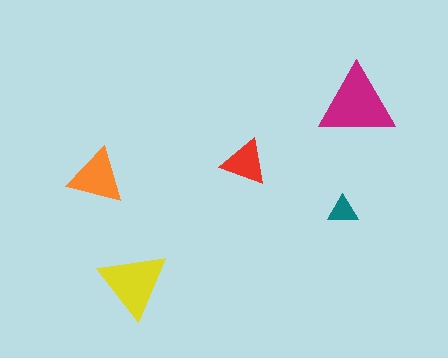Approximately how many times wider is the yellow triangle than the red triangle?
About 1.5 times wider.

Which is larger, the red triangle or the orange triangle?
The orange one.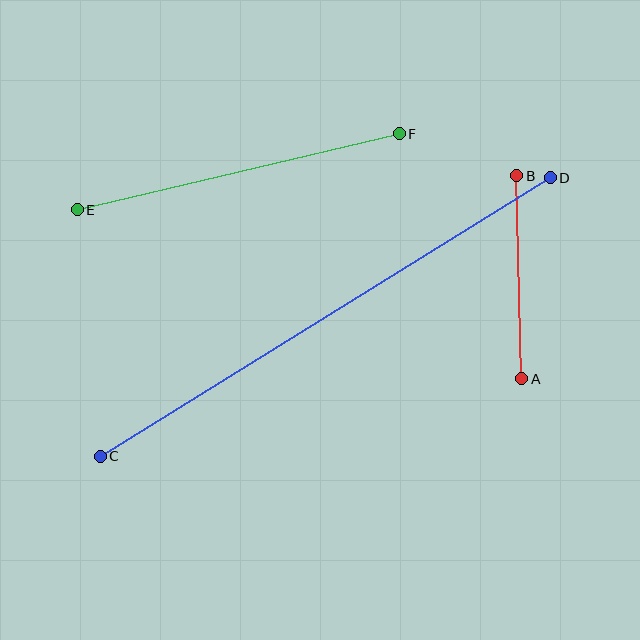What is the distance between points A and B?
The distance is approximately 203 pixels.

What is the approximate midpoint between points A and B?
The midpoint is at approximately (519, 277) pixels.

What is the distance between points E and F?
The distance is approximately 331 pixels.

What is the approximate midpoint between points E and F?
The midpoint is at approximately (238, 172) pixels.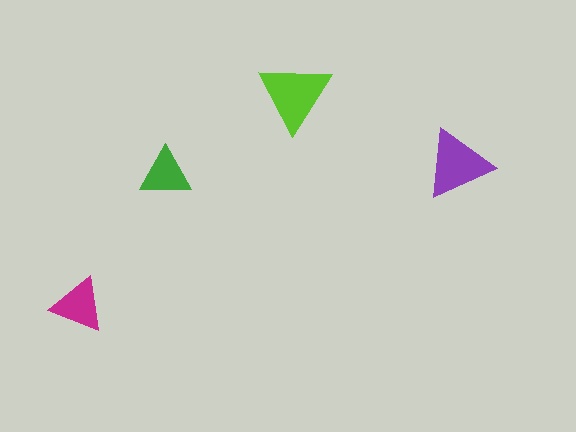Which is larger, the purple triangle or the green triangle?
The purple one.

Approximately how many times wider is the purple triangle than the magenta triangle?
About 1.5 times wider.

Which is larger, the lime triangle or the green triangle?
The lime one.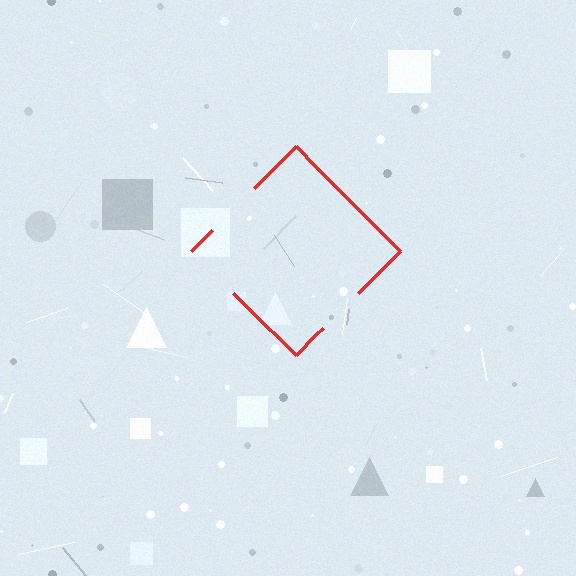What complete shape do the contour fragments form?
The contour fragments form a diamond.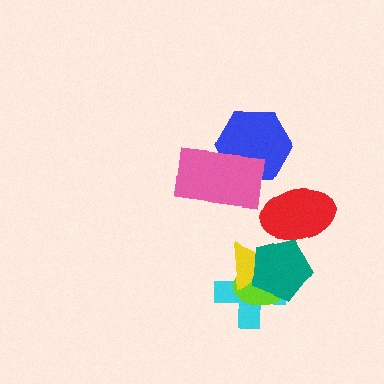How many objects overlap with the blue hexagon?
1 object overlaps with the blue hexagon.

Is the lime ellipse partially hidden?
Yes, it is partially covered by another shape.